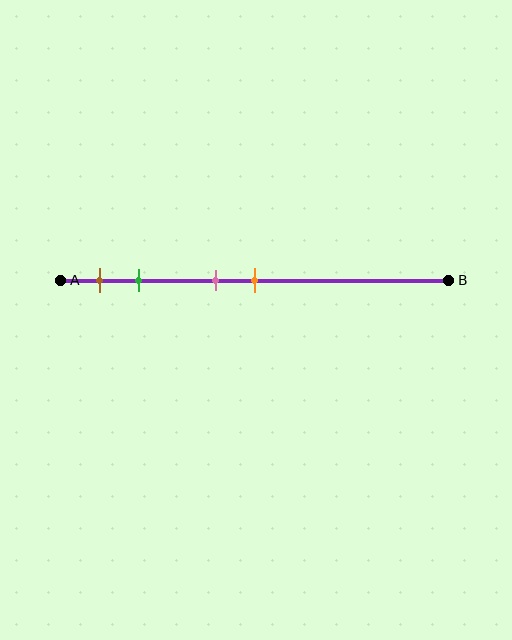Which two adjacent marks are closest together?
The pink and orange marks are the closest adjacent pair.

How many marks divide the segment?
There are 4 marks dividing the segment.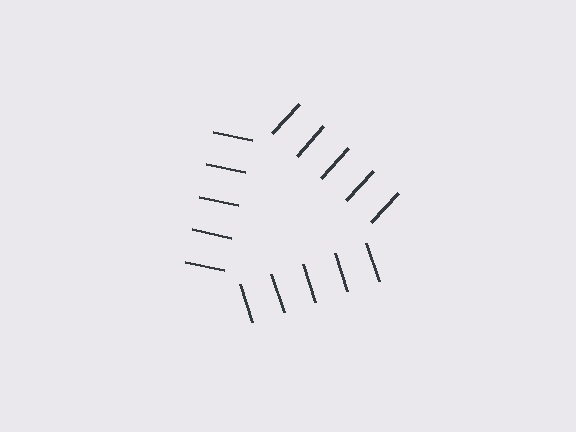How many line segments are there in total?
15 — 5 along each of the 3 edges.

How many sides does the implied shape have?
3 sides — the line-ends trace a triangle.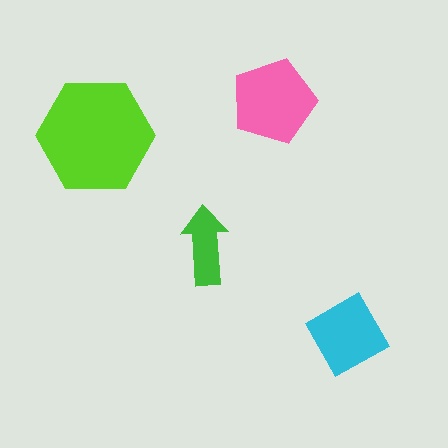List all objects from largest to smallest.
The lime hexagon, the pink pentagon, the cyan diamond, the green arrow.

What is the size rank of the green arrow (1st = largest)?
4th.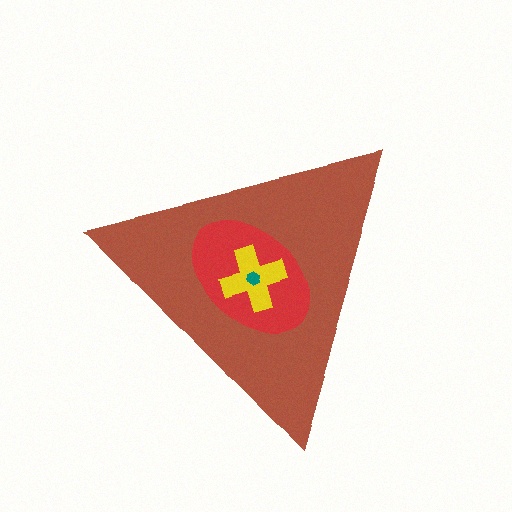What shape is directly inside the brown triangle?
The red ellipse.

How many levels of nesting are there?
4.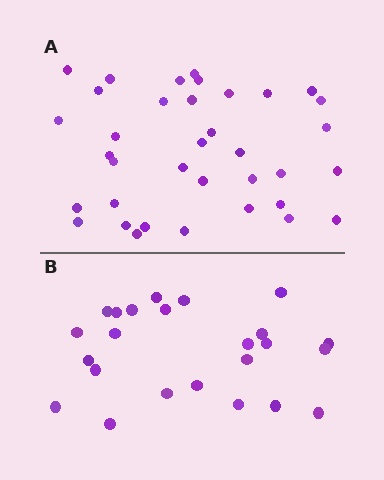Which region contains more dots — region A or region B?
Region A (the top region) has more dots.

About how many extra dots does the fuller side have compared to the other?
Region A has roughly 12 or so more dots than region B.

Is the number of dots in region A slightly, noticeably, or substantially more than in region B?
Region A has substantially more. The ratio is roughly 1.5 to 1.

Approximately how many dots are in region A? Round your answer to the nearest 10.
About 40 dots. (The exact count is 36, which rounds to 40.)